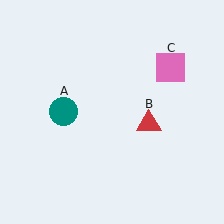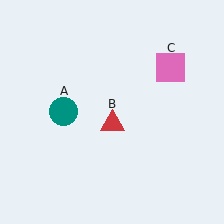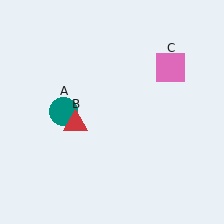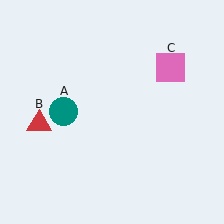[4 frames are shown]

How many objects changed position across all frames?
1 object changed position: red triangle (object B).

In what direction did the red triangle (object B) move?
The red triangle (object B) moved left.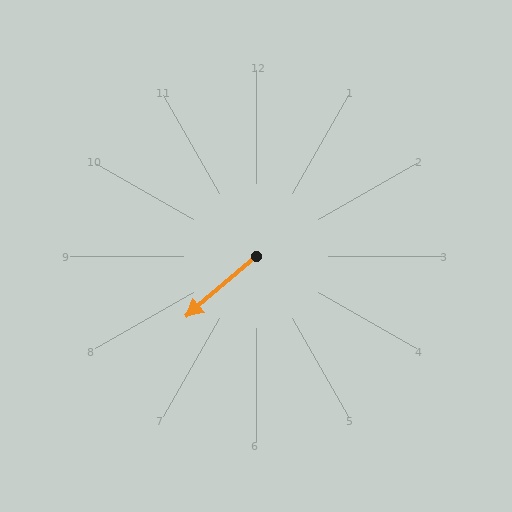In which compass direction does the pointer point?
Southwest.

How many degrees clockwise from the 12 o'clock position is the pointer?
Approximately 229 degrees.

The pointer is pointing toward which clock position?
Roughly 8 o'clock.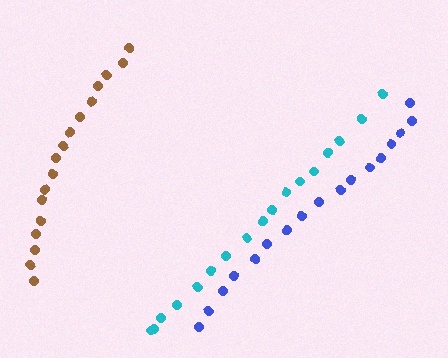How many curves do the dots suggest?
There are 3 distinct paths.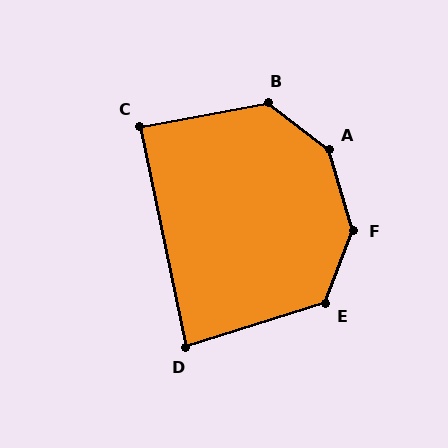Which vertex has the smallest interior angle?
D, at approximately 85 degrees.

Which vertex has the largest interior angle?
A, at approximately 144 degrees.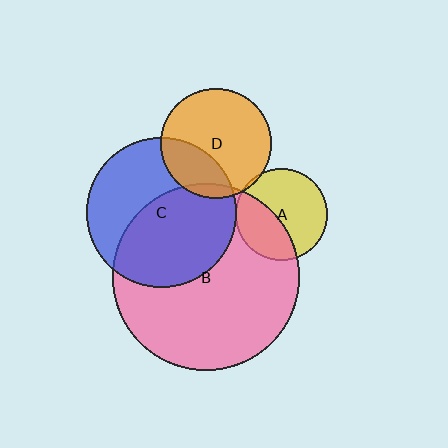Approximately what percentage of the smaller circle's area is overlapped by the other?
Approximately 5%.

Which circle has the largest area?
Circle B (pink).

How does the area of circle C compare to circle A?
Approximately 2.7 times.